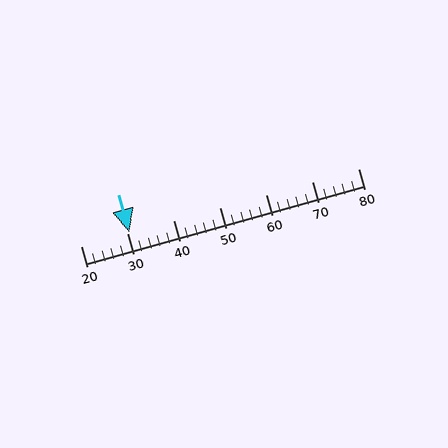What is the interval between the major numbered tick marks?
The major tick marks are spaced 10 units apart.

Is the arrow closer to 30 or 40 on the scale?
The arrow is closer to 30.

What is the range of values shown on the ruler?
The ruler shows values from 20 to 80.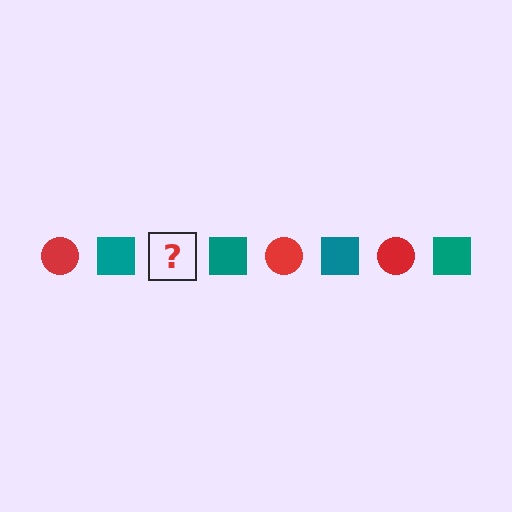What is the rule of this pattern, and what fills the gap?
The rule is that the pattern alternates between red circle and teal square. The gap should be filled with a red circle.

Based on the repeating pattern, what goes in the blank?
The blank should be a red circle.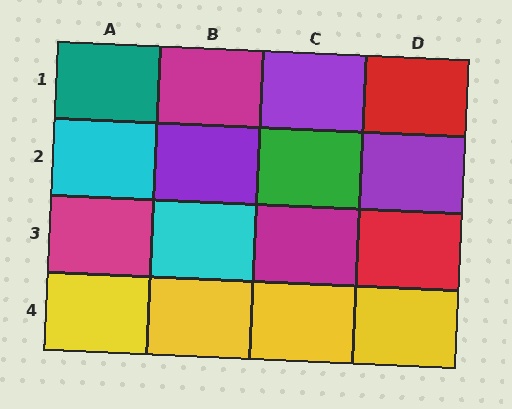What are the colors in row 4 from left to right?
Yellow, yellow, yellow, yellow.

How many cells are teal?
1 cell is teal.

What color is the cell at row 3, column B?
Cyan.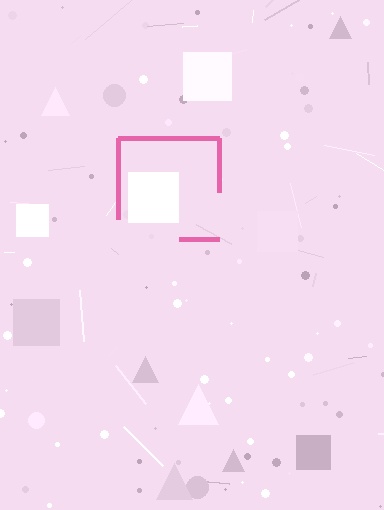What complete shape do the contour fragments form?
The contour fragments form a square.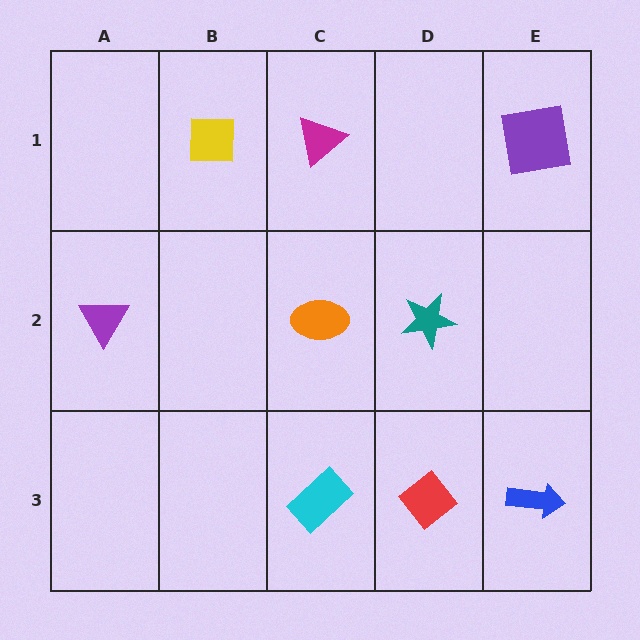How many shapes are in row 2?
3 shapes.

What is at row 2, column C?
An orange ellipse.